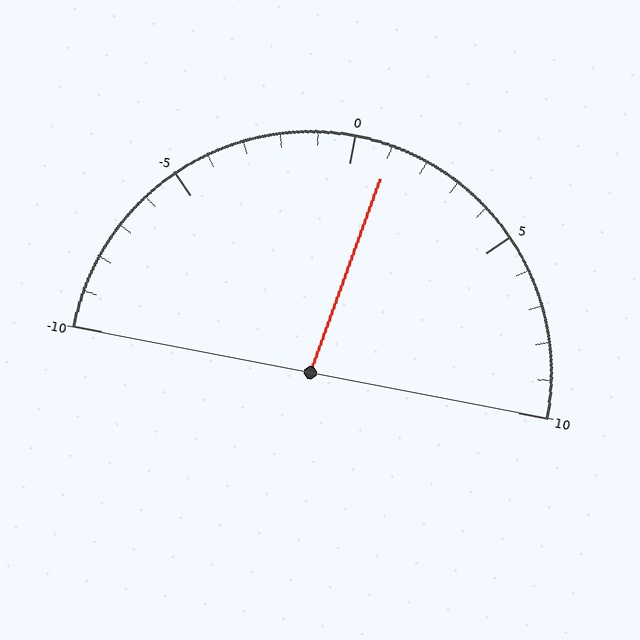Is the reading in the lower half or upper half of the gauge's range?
The reading is in the upper half of the range (-10 to 10).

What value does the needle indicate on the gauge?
The needle indicates approximately 1.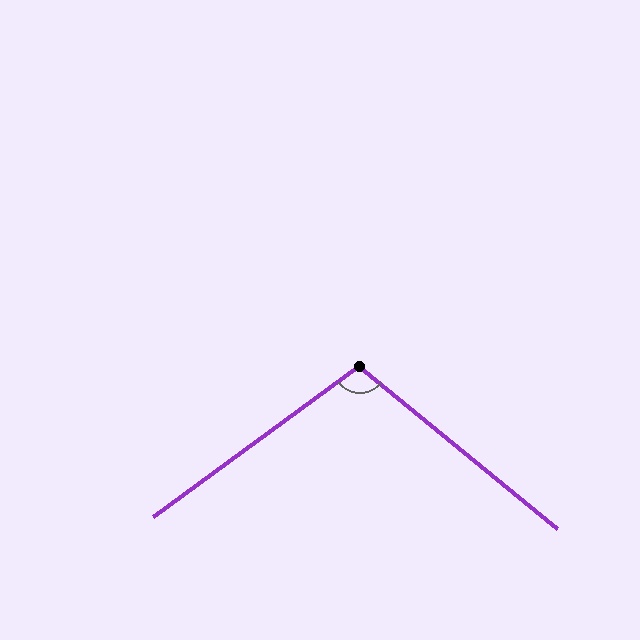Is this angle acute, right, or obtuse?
It is obtuse.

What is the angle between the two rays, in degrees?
Approximately 104 degrees.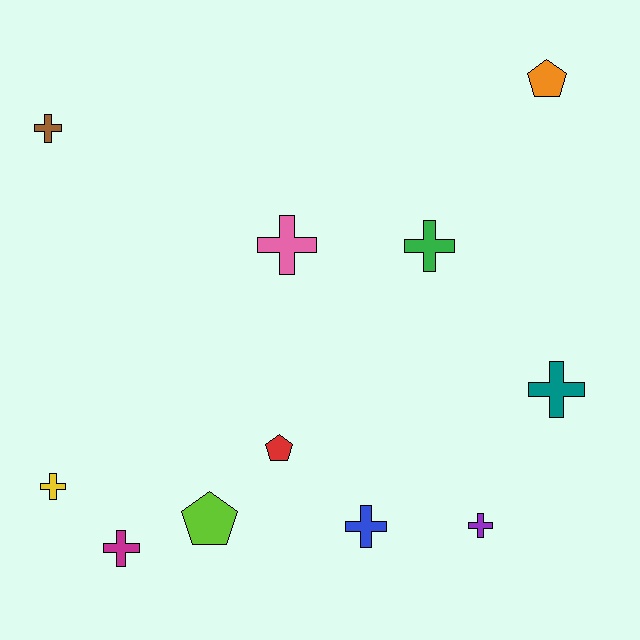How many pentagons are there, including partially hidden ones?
There are 3 pentagons.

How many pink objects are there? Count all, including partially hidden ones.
There is 1 pink object.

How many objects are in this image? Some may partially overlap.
There are 11 objects.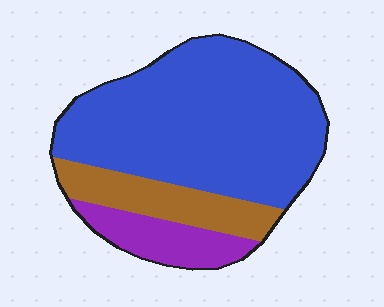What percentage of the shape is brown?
Brown takes up about one sixth (1/6) of the shape.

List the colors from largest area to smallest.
From largest to smallest: blue, brown, purple.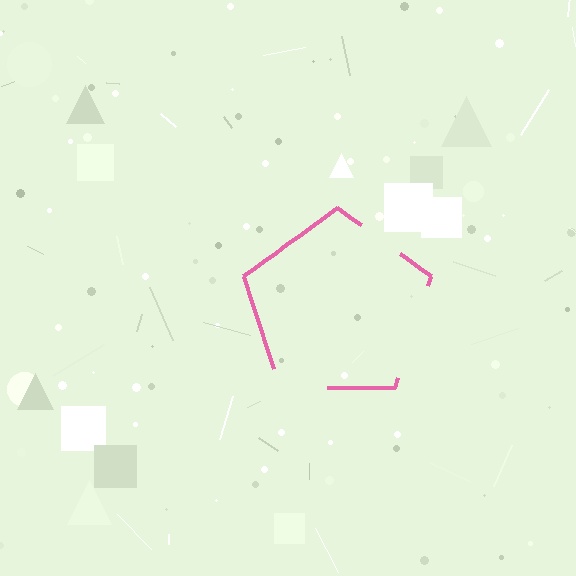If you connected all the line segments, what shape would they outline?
They would outline a pentagon.